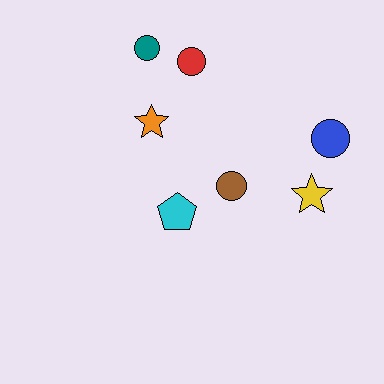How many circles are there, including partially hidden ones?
There are 4 circles.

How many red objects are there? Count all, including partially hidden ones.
There is 1 red object.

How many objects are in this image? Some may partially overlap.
There are 7 objects.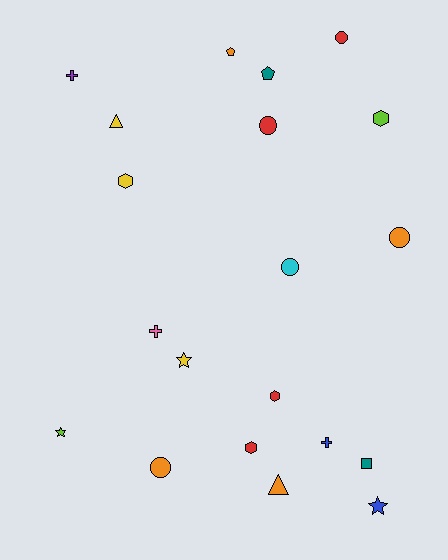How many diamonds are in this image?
There are no diamonds.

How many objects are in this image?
There are 20 objects.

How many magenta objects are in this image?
There are no magenta objects.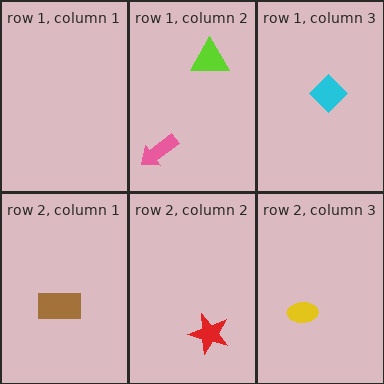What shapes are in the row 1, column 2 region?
The lime triangle, the pink arrow.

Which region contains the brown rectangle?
The row 2, column 1 region.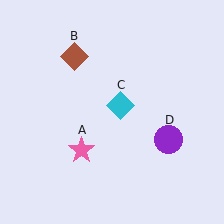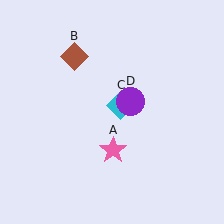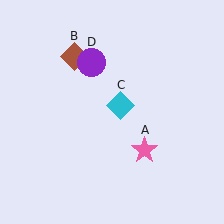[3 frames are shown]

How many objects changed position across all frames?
2 objects changed position: pink star (object A), purple circle (object D).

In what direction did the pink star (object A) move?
The pink star (object A) moved right.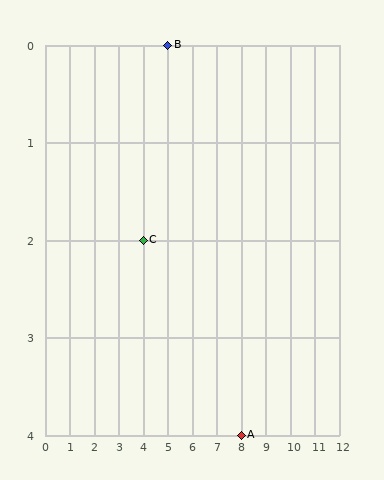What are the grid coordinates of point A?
Point A is at grid coordinates (8, 4).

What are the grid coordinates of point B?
Point B is at grid coordinates (5, 0).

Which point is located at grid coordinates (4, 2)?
Point C is at (4, 2).